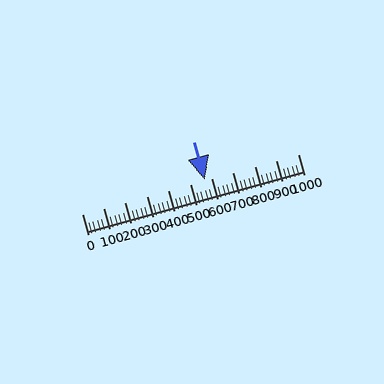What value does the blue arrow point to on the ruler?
The blue arrow points to approximately 570.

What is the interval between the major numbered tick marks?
The major tick marks are spaced 100 units apart.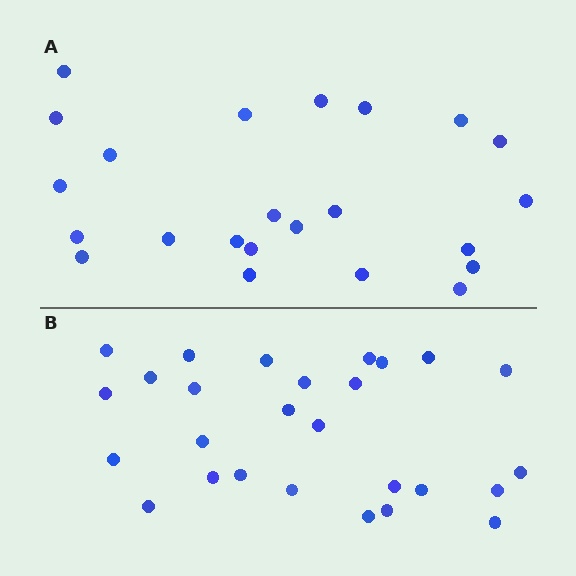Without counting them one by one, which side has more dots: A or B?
Region B (the bottom region) has more dots.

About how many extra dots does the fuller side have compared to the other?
Region B has about 4 more dots than region A.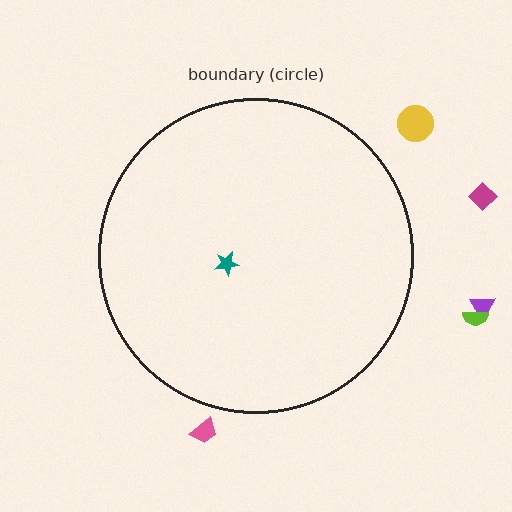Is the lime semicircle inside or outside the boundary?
Outside.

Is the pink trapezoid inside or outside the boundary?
Outside.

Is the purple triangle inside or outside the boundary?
Outside.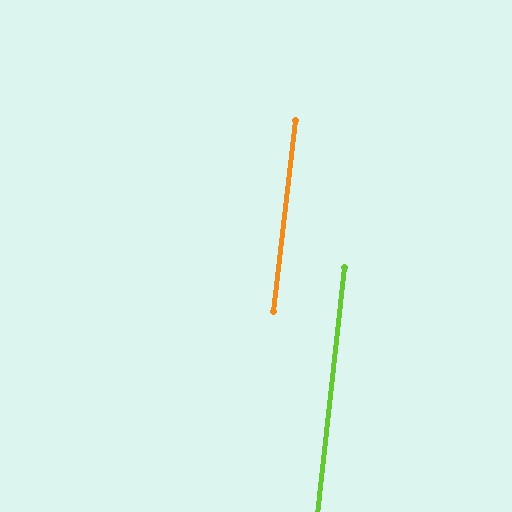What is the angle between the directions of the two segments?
Approximately 0 degrees.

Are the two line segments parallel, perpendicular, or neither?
Parallel — their directions differ by only 0.1°.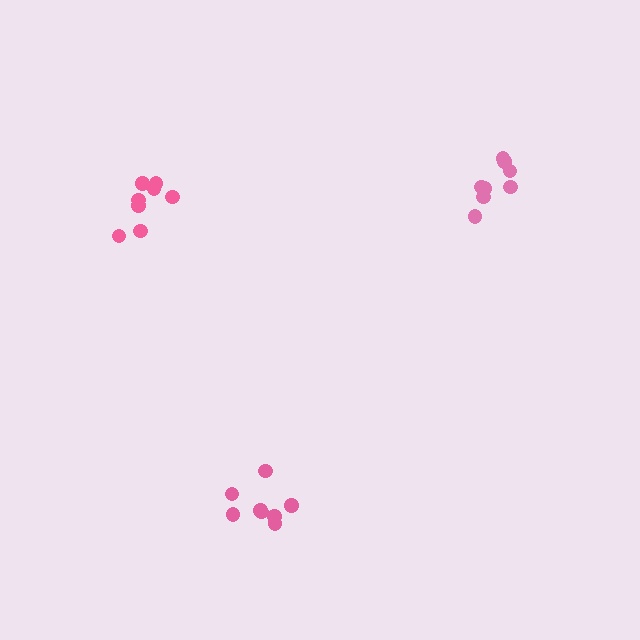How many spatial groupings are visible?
There are 3 spatial groupings.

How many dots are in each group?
Group 1: 8 dots, Group 2: 8 dots, Group 3: 8 dots (24 total).